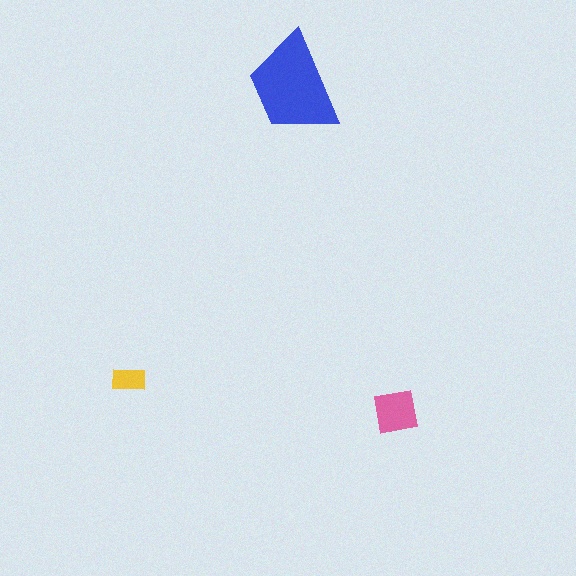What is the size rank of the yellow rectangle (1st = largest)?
3rd.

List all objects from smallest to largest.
The yellow rectangle, the pink square, the blue trapezoid.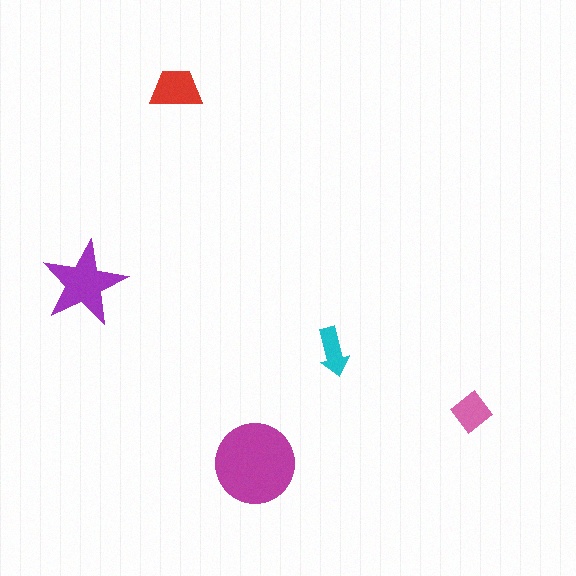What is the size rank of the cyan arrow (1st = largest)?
5th.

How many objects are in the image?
There are 5 objects in the image.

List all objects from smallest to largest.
The cyan arrow, the pink diamond, the red trapezoid, the purple star, the magenta circle.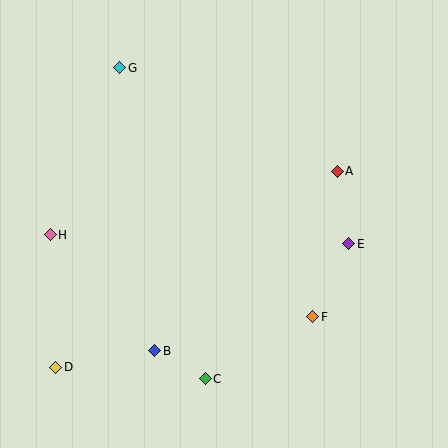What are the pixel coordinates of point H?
Point H is at (50, 235).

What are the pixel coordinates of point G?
Point G is at (120, 68).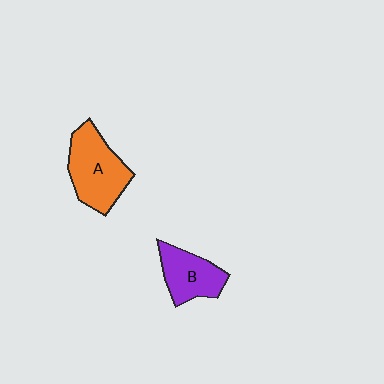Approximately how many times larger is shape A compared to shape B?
Approximately 1.4 times.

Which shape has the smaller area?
Shape B (purple).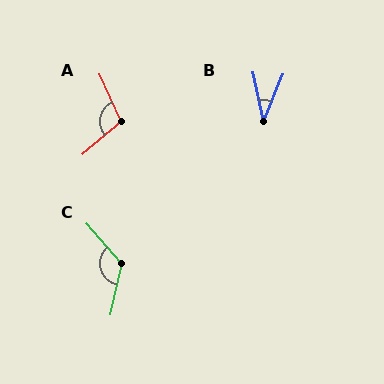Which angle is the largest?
C, at approximately 127 degrees.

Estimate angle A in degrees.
Approximately 106 degrees.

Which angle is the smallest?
B, at approximately 34 degrees.